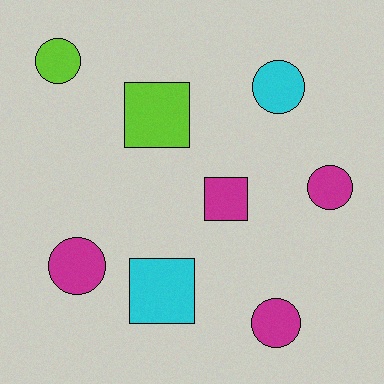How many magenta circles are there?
There are 3 magenta circles.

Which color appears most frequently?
Magenta, with 4 objects.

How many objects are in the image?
There are 8 objects.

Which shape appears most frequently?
Circle, with 5 objects.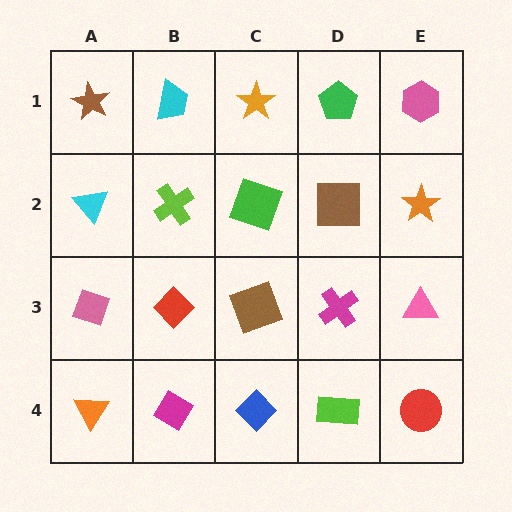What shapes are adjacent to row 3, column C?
A green square (row 2, column C), a blue diamond (row 4, column C), a red diamond (row 3, column B), a magenta cross (row 3, column D).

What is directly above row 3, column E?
An orange star.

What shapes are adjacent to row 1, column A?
A cyan triangle (row 2, column A), a cyan trapezoid (row 1, column B).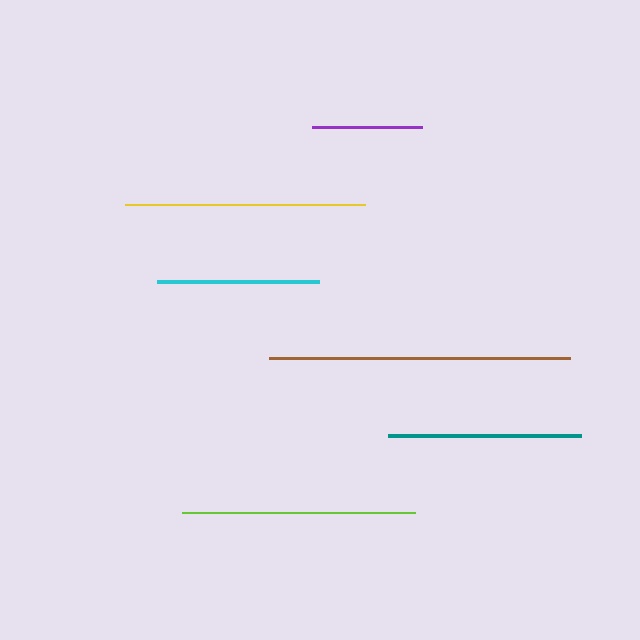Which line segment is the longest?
The brown line is the longest at approximately 300 pixels.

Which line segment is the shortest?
The purple line is the shortest at approximately 110 pixels.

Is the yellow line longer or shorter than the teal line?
The yellow line is longer than the teal line.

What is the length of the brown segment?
The brown segment is approximately 300 pixels long.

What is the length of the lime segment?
The lime segment is approximately 233 pixels long.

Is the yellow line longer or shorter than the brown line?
The brown line is longer than the yellow line.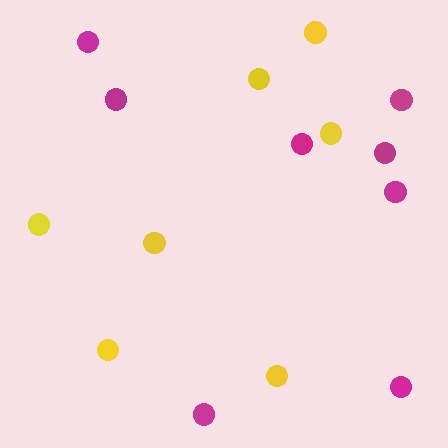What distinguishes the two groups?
There are 2 groups: one group of yellow circles (7) and one group of magenta circles (8).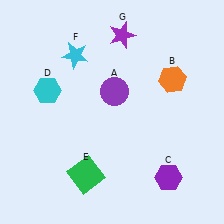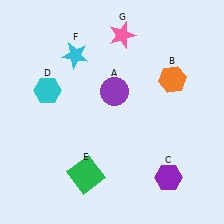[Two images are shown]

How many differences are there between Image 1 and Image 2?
There is 1 difference between the two images.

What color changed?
The star (G) changed from purple in Image 1 to pink in Image 2.